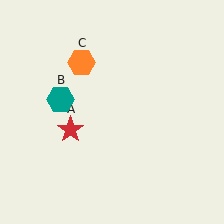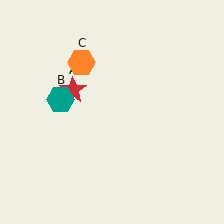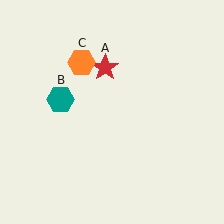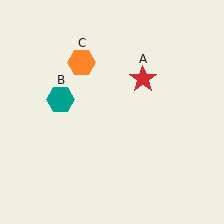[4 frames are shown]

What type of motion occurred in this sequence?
The red star (object A) rotated clockwise around the center of the scene.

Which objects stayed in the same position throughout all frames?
Teal hexagon (object B) and orange hexagon (object C) remained stationary.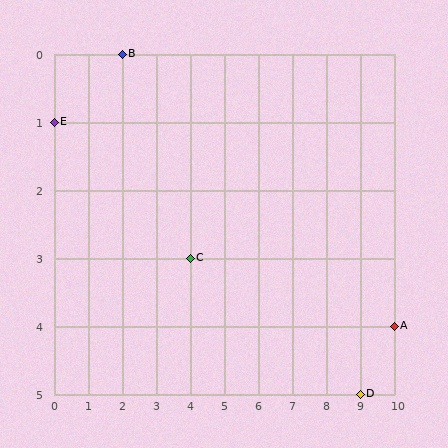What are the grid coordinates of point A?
Point A is at grid coordinates (10, 4).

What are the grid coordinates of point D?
Point D is at grid coordinates (9, 5).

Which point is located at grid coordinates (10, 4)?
Point A is at (10, 4).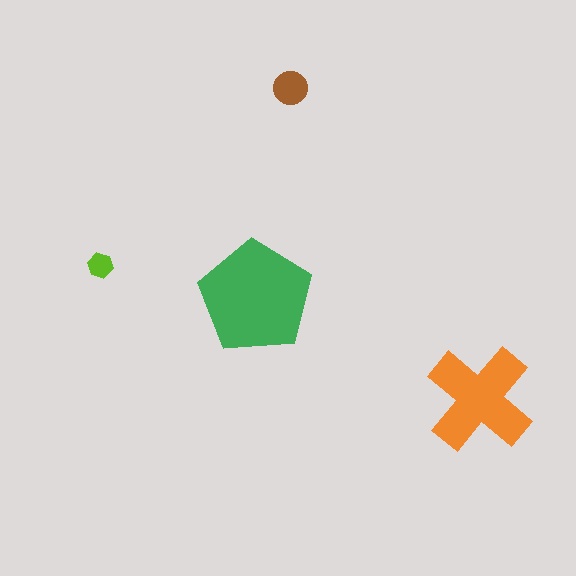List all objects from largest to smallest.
The green pentagon, the orange cross, the brown circle, the lime hexagon.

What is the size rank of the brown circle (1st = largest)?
3rd.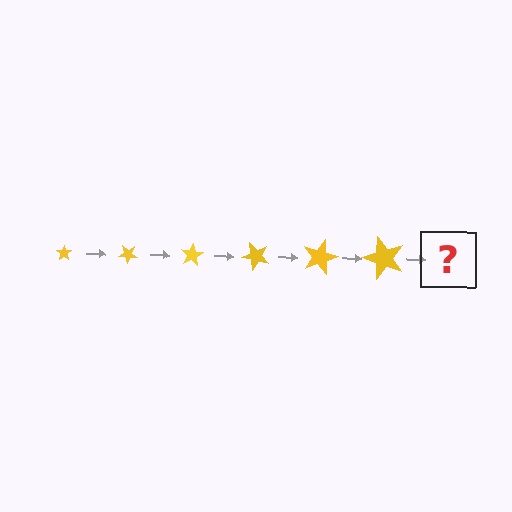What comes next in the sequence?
The next element should be a star, larger than the previous one and rotated 240 degrees from the start.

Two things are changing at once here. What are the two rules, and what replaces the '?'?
The two rules are that the star grows larger each step and it rotates 40 degrees each step. The '?' should be a star, larger than the previous one and rotated 240 degrees from the start.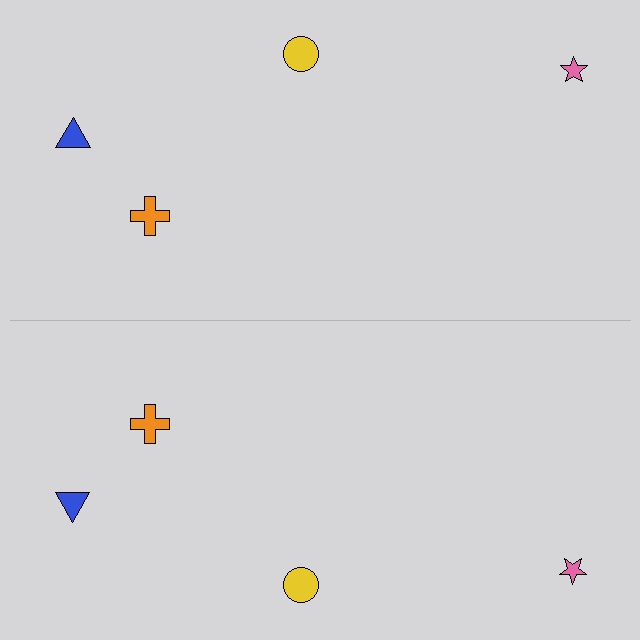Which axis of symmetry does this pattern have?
The pattern has a horizontal axis of symmetry running through the center of the image.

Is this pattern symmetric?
Yes, this pattern has bilateral (reflection) symmetry.